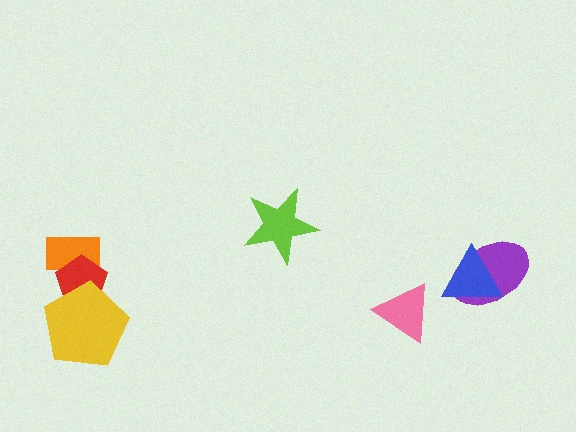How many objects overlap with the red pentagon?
2 objects overlap with the red pentagon.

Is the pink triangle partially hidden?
No, no other shape covers it.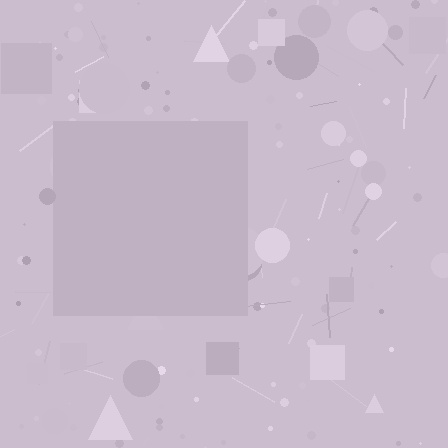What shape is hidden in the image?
A square is hidden in the image.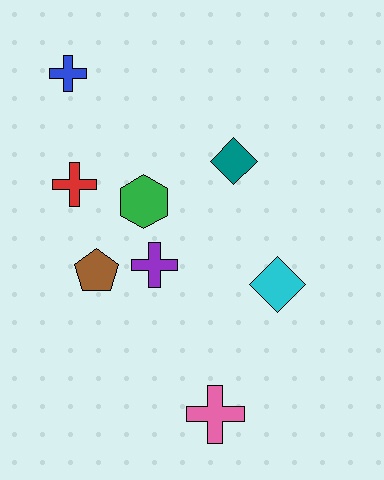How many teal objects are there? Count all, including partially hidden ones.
There is 1 teal object.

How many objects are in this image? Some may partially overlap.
There are 8 objects.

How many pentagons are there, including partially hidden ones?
There is 1 pentagon.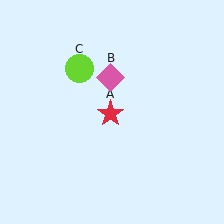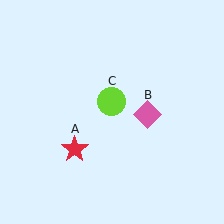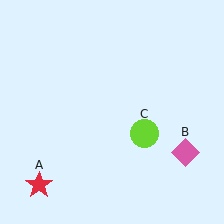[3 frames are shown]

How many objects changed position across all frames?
3 objects changed position: red star (object A), pink diamond (object B), lime circle (object C).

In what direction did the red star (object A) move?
The red star (object A) moved down and to the left.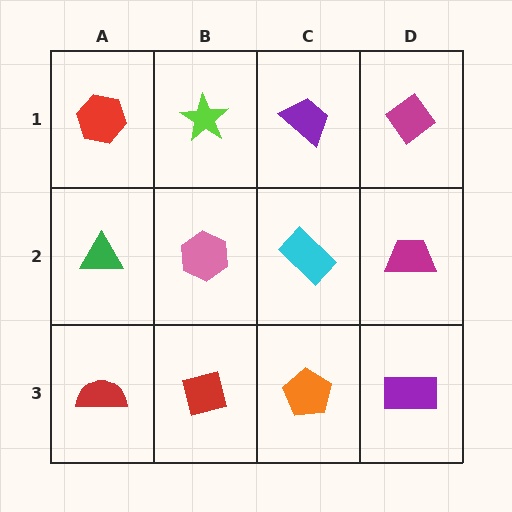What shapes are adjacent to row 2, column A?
A red hexagon (row 1, column A), a red semicircle (row 3, column A), a pink hexagon (row 2, column B).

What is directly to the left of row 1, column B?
A red hexagon.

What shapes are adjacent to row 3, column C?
A cyan rectangle (row 2, column C), a red square (row 3, column B), a purple rectangle (row 3, column D).